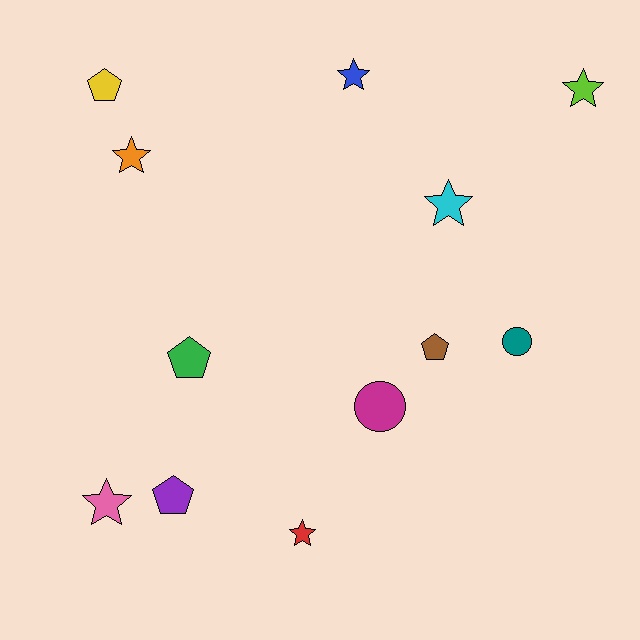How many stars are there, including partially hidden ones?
There are 6 stars.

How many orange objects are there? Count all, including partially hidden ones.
There is 1 orange object.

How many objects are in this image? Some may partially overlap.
There are 12 objects.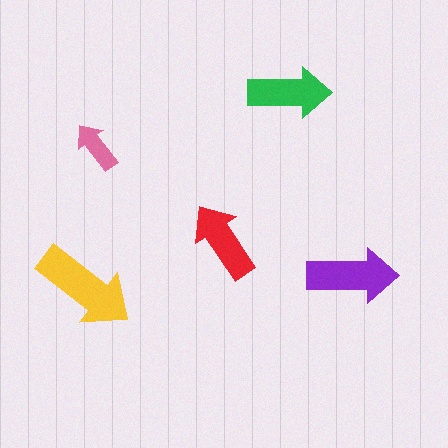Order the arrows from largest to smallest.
the yellow one, the purple one, the green one, the red one, the pink one.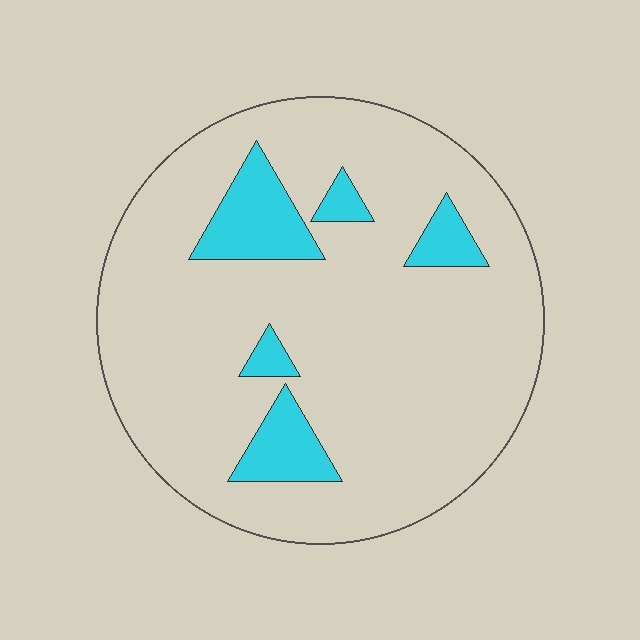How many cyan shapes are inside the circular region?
5.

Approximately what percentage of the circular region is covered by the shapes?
Approximately 15%.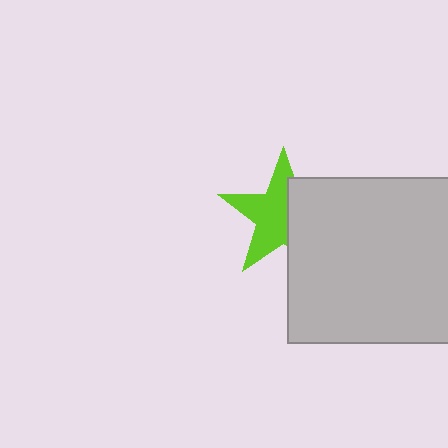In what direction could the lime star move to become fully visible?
The lime star could move left. That would shift it out from behind the light gray square entirely.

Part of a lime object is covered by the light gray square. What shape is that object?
It is a star.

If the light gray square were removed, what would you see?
You would see the complete lime star.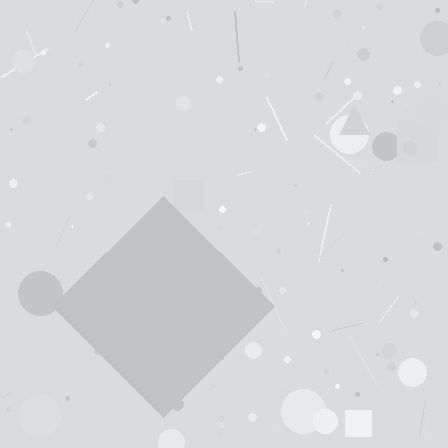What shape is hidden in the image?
A diamond is hidden in the image.